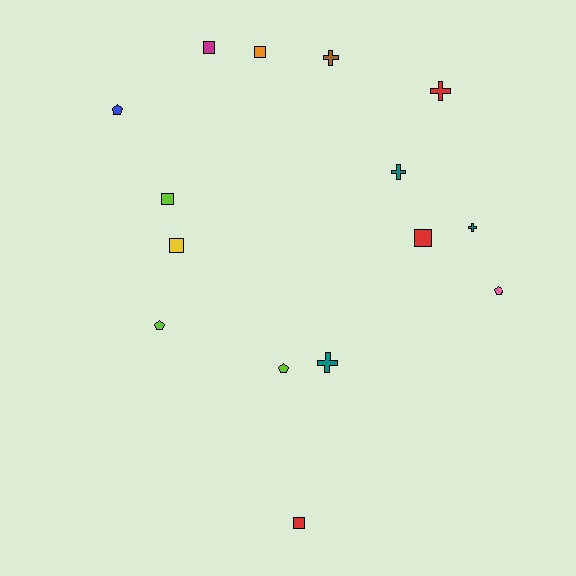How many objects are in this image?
There are 15 objects.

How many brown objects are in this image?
There is 1 brown object.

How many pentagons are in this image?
There are 4 pentagons.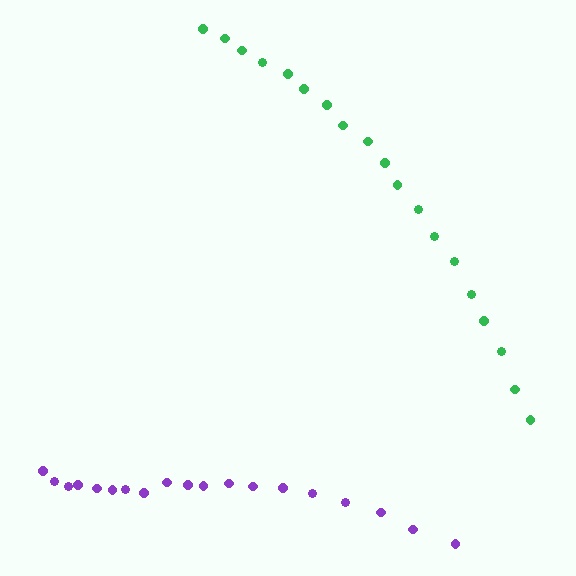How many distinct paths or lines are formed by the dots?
There are 2 distinct paths.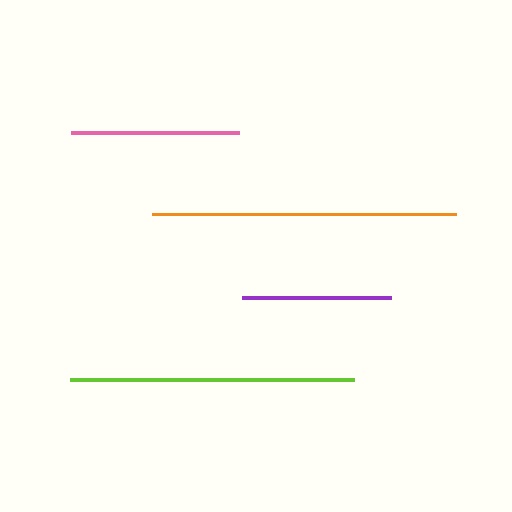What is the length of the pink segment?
The pink segment is approximately 168 pixels long.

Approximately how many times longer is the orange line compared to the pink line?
The orange line is approximately 1.8 times the length of the pink line.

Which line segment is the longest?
The orange line is the longest at approximately 304 pixels.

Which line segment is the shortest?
The purple line is the shortest at approximately 149 pixels.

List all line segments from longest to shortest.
From longest to shortest: orange, lime, pink, purple.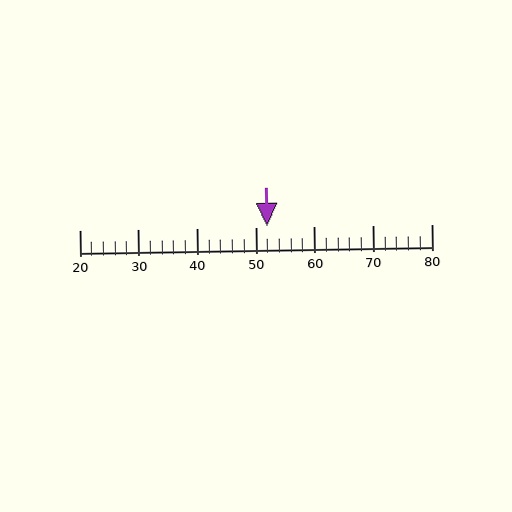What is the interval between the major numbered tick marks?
The major tick marks are spaced 10 units apart.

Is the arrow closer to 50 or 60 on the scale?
The arrow is closer to 50.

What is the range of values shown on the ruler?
The ruler shows values from 20 to 80.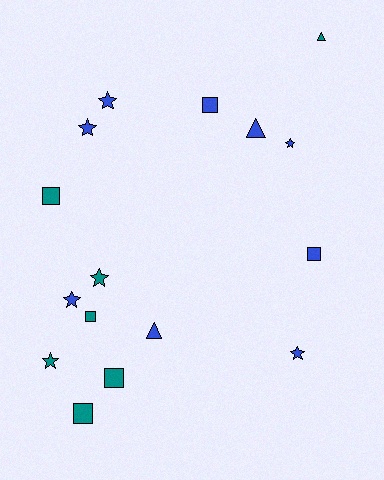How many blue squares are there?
There are 2 blue squares.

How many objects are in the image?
There are 16 objects.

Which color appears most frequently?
Blue, with 9 objects.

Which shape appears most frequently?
Star, with 7 objects.